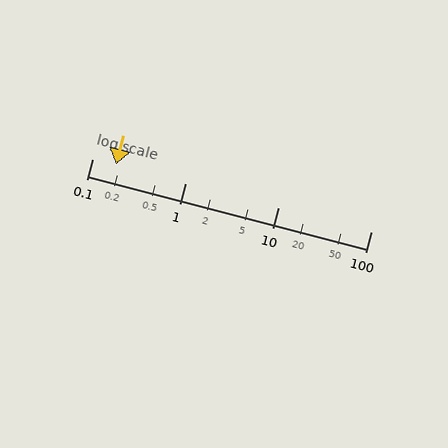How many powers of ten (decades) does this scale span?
The scale spans 3 decades, from 0.1 to 100.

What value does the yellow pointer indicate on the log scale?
The pointer indicates approximately 0.18.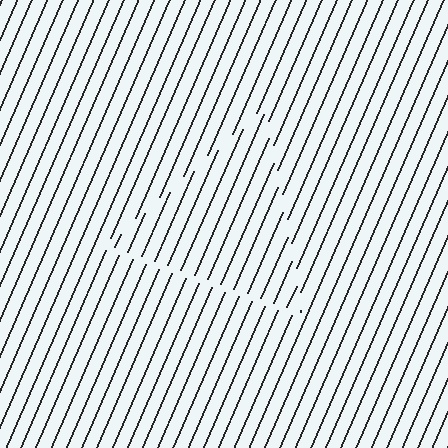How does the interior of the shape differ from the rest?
The interior of the shape contains the same grating, shifted by half a period — the contour is defined by the phase discontinuity where line-ends from the inner and outer gratings abut.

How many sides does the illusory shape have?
3 sides — the line-ends trace a triangle.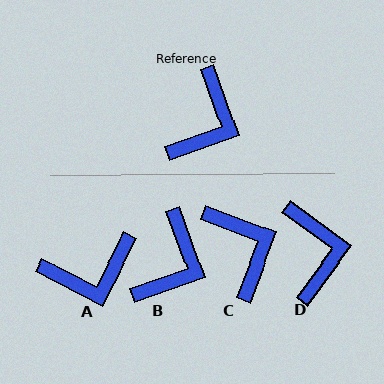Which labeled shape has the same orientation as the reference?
B.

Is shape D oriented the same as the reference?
No, it is off by about 34 degrees.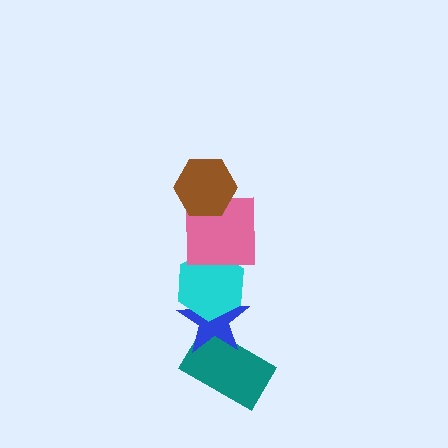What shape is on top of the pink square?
The brown hexagon is on top of the pink square.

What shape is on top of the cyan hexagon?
The pink square is on top of the cyan hexagon.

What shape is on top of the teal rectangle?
The blue star is on top of the teal rectangle.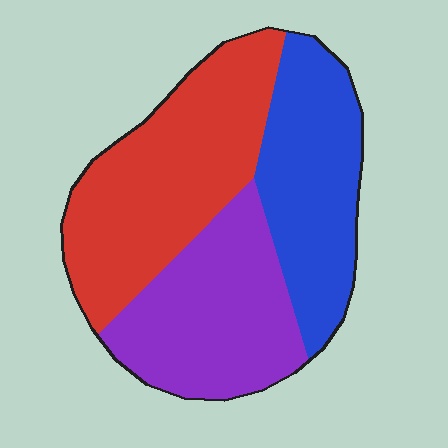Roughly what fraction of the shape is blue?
Blue covers roughly 30% of the shape.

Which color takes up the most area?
Red, at roughly 40%.